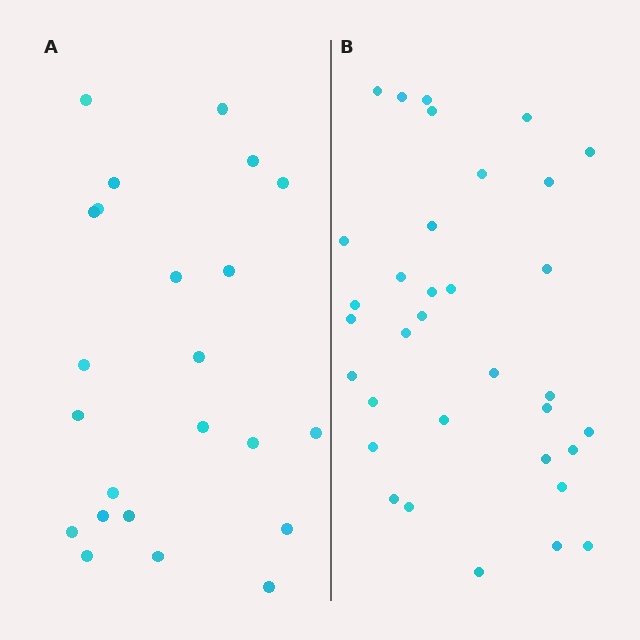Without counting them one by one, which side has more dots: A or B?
Region B (the right region) has more dots.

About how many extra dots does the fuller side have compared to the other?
Region B has roughly 12 or so more dots than region A.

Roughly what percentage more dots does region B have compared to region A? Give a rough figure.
About 50% more.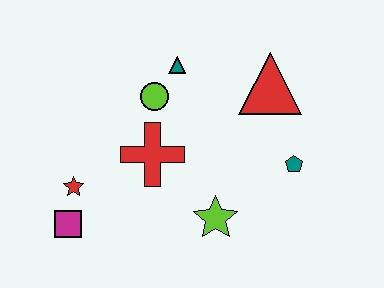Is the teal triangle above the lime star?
Yes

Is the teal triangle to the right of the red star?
Yes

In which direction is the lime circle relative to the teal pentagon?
The lime circle is to the left of the teal pentagon.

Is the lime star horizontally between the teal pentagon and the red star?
Yes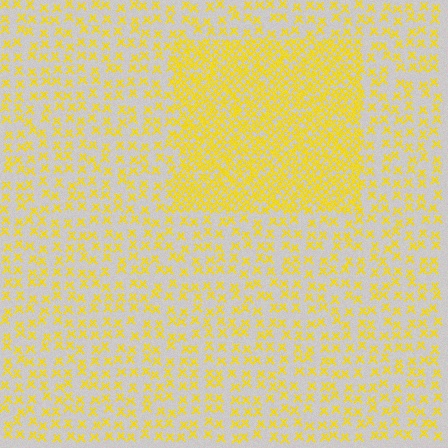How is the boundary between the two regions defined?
The boundary is defined by a change in element density (approximately 2.6x ratio). All elements are the same color, size, and shape.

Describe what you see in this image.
The image contains small yellow elements arranged at two different densities. A rectangle-shaped region is visible where the elements are more densely packed than the surrounding area.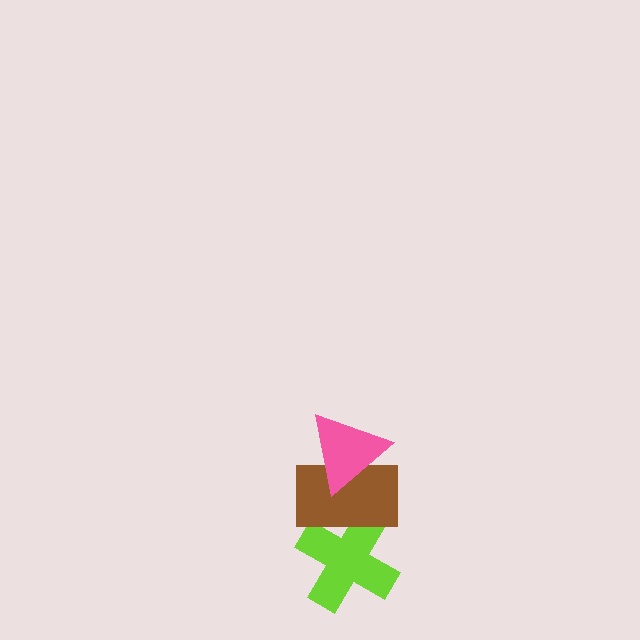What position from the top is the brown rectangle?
The brown rectangle is 2nd from the top.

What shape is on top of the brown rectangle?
The pink triangle is on top of the brown rectangle.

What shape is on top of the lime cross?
The brown rectangle is on top of the lime cross.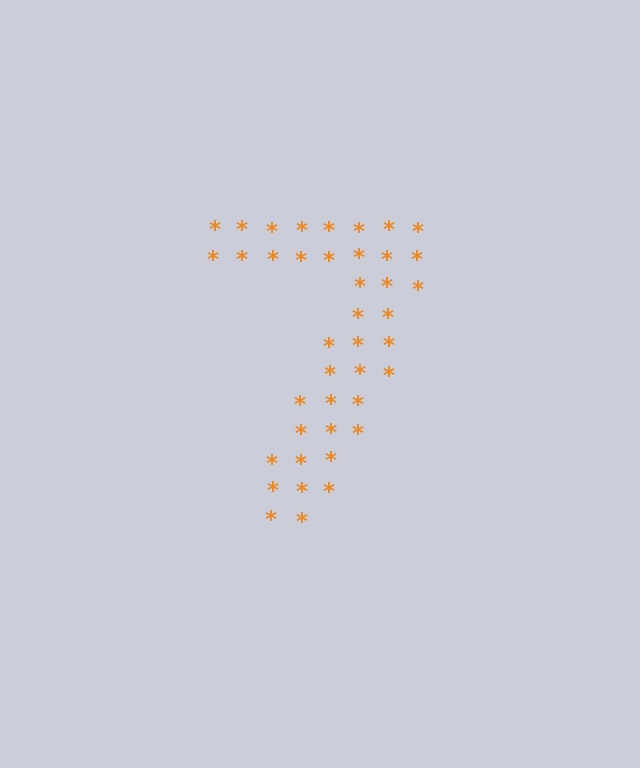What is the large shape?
The large shape is the digit 7.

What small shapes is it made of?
It is made of small asterisks.